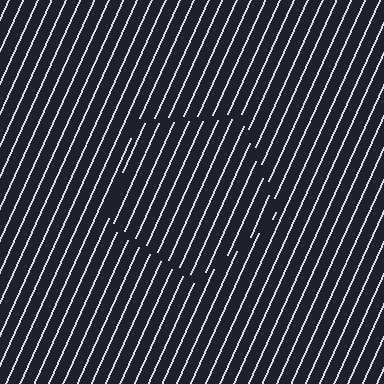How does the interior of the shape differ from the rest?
The interior of the shape contains the same grating, shifted by half a period — the contour is defined by the phase discontinuity where line-ends from the inner and outer gratings abut.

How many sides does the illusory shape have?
5 sides — the line-ends trace a pentagon.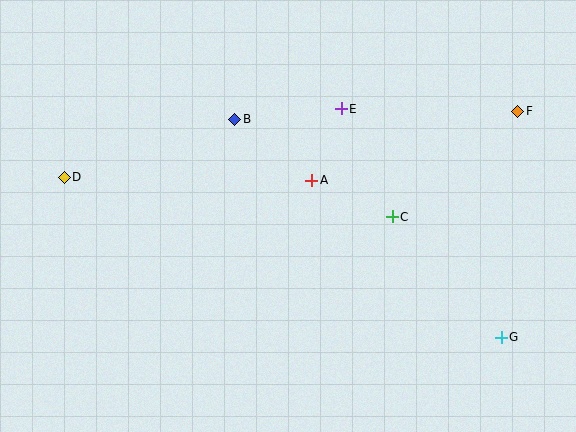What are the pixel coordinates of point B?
Point B is at (235, 119).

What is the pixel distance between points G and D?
The distance between G and D is 466 pixels.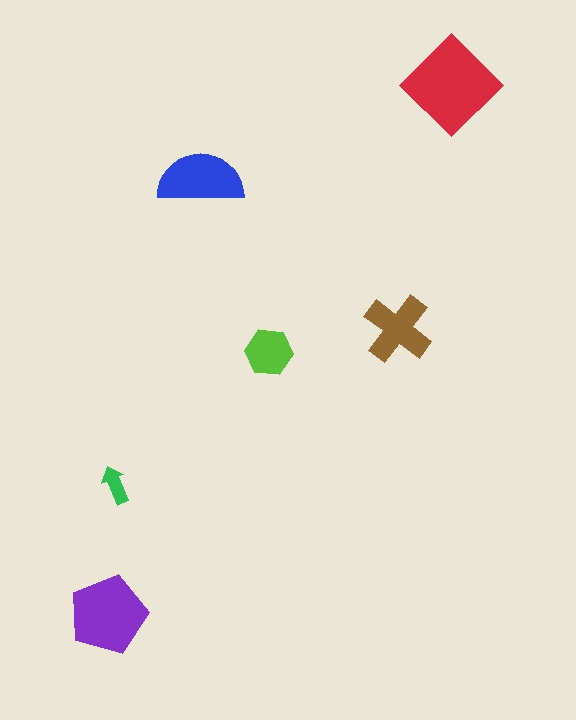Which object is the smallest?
The green arrow.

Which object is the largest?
The red diamond.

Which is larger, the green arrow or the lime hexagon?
The lime hexagon.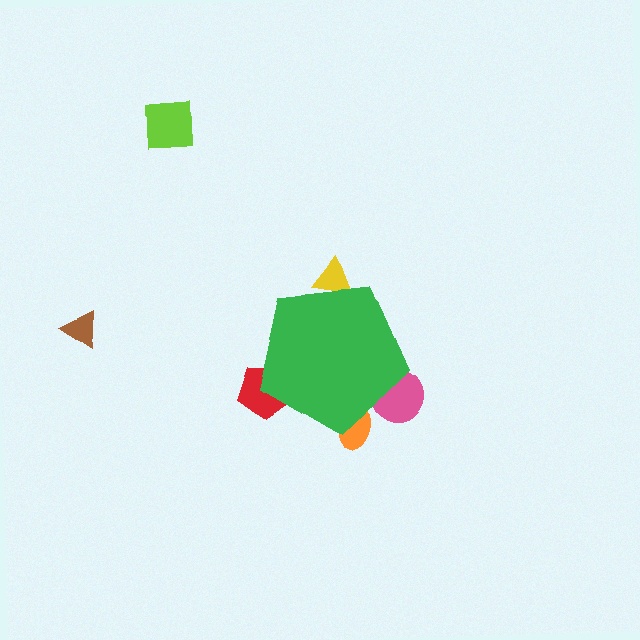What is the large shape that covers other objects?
A green pentagon.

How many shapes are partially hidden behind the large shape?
4 shapes are partially hidden.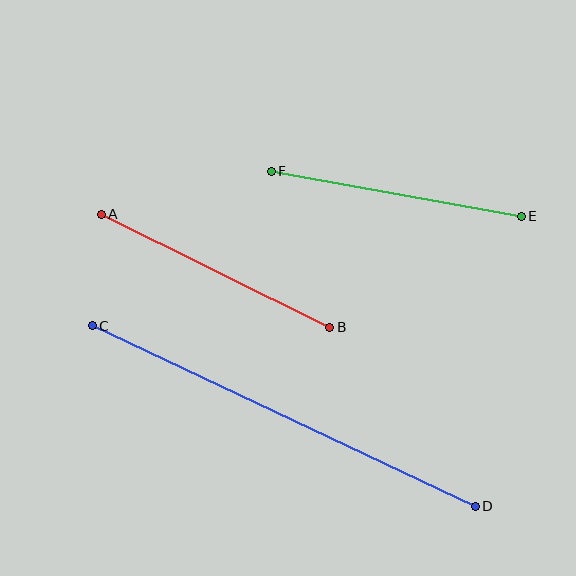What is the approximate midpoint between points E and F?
The midpoint is at approximately (396, 194) pixels.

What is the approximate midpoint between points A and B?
The midpoint is at approximately (215, 271) pixels.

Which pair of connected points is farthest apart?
Points C and D are farthest apart.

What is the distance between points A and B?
The distance is approximately 255 pixels.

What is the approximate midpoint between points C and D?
The midpoint is at approximately (284, 416) pixels.